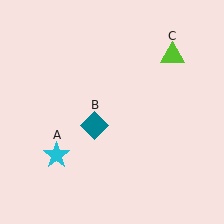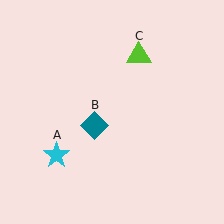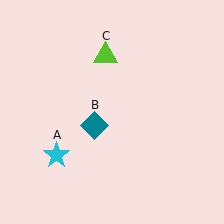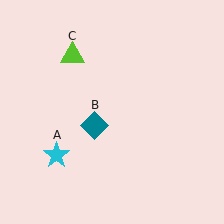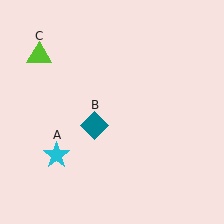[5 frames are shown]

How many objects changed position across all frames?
1 object changed position: lime triangle (object C).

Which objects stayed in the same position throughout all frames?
Cyan star (object A) and teal diamond (object B) remained stationary.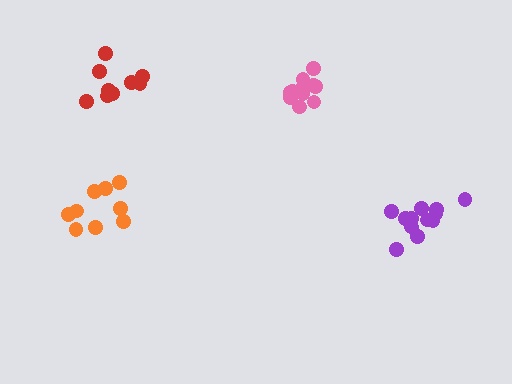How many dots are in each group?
Group 1: 9 dots, Group 2: 9 dots, Group 3: 12 dots, Group 4: 12 dots (42 total).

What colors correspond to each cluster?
The clusters are colored: red, orange, pink, purple.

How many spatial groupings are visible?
There are 4 spatial groupings.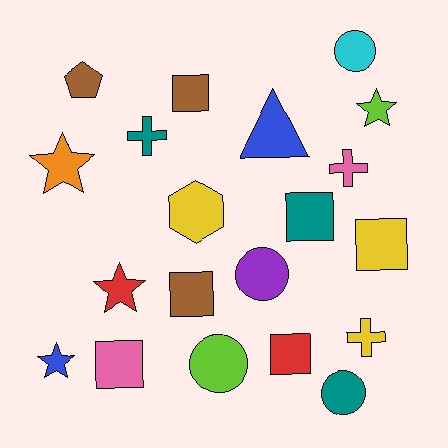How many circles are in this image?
There are 4 circles.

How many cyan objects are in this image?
There is 1 cyan object.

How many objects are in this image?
There are 20 objects.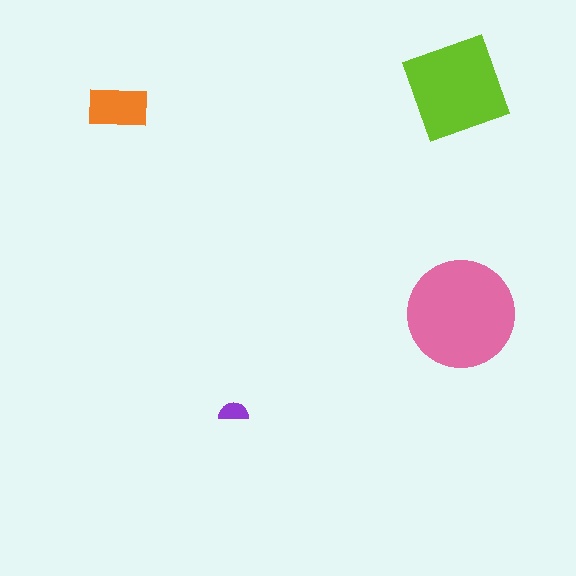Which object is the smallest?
The purple semicircle.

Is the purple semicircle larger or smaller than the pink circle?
Smaller.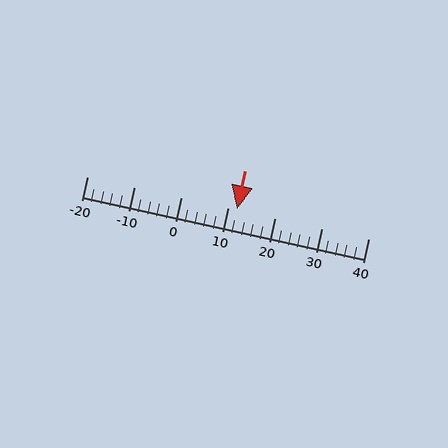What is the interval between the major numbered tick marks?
The major tick marks are spaced 10 units apart.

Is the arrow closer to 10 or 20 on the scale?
The arrow is closer to 10.